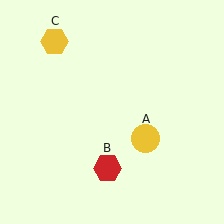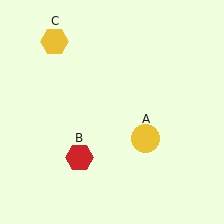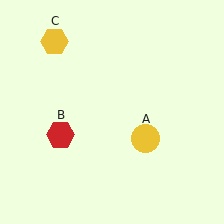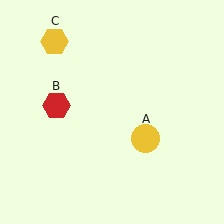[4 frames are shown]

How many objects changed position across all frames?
1 object changed position: red hexagon (object B).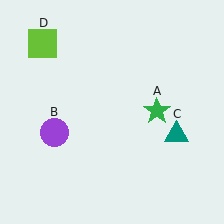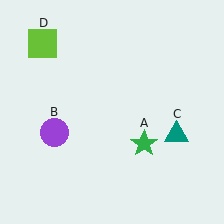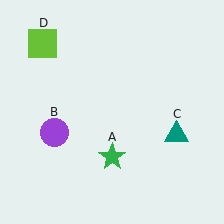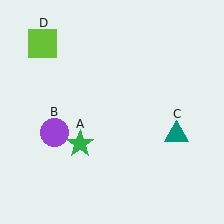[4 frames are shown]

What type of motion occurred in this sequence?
The green star (object A) rotated clockwise around the center of the scene.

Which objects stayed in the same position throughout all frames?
Purple circle (object B) and teal triangle (object C) and lime square (object D) remained stationary.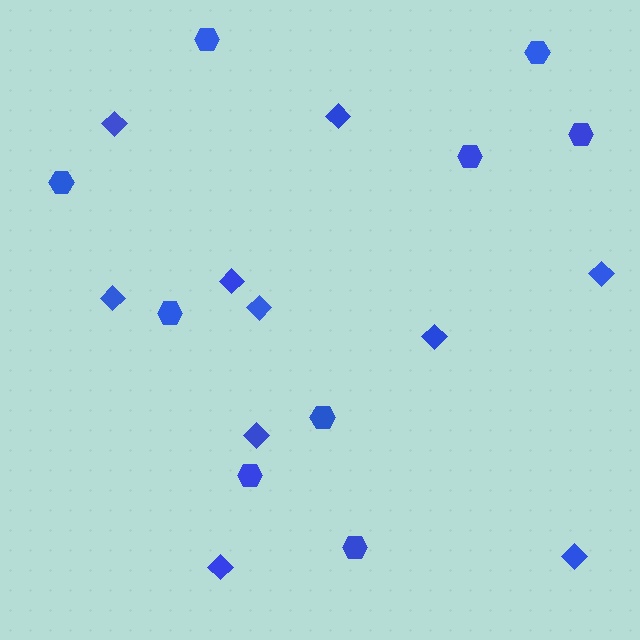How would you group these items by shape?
There are 2 groups: one group of diamonds (10) and one group of hexagons (9).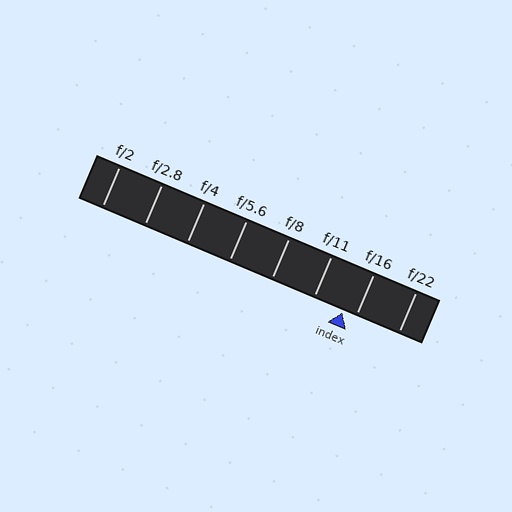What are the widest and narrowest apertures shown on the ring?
The widest aperture shown is f/2 and the narrowest is f/22.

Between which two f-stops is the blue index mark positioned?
The index mark is between f/11 and f/16.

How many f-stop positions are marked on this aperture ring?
There are 8 f-stop positions marked.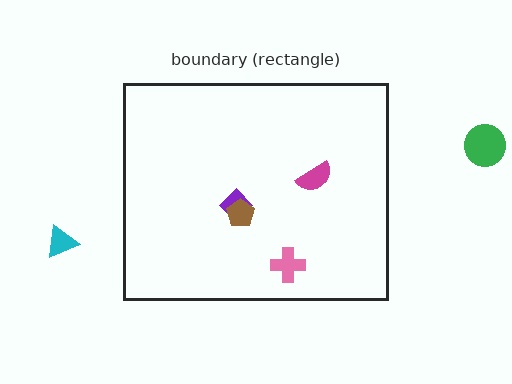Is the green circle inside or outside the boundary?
Outside.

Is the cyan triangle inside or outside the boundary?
Outside.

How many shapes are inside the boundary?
4 inside, 2 outside.